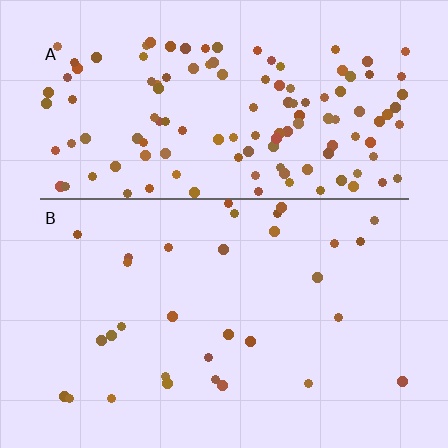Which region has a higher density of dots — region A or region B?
A (the top).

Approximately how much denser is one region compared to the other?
Approximately 4.2× — region A over region B.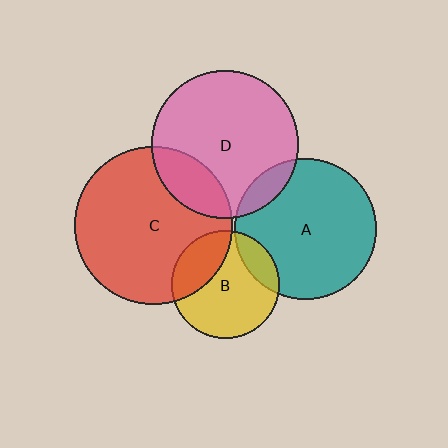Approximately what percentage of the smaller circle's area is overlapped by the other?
Approximately 10%.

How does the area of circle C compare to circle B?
Approximately 2.2 times.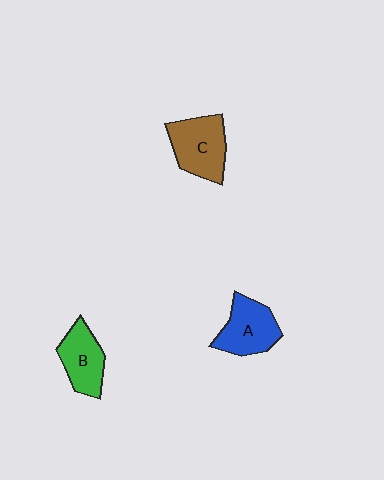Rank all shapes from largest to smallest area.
From largest to smallest: C (brown), A (blue), B (green).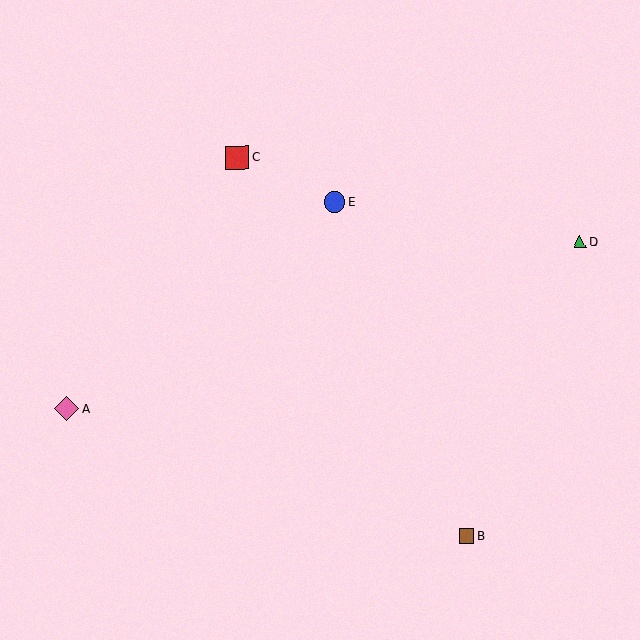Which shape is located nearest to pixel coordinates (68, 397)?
The pink diamond (labeled A) at (66, 408) is nearest to that location.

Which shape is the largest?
The pink diamond (labeled A) is the largest.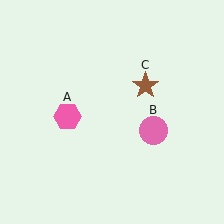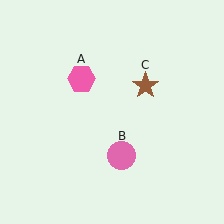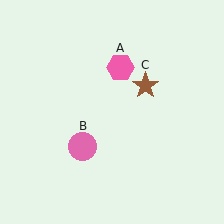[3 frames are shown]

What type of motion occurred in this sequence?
The pink hexagon (object A), pink circle (object B) rotated clockwise around the center of the scene.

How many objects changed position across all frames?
2 objects changed position: pink hexagon (object A), pink circle (object B).